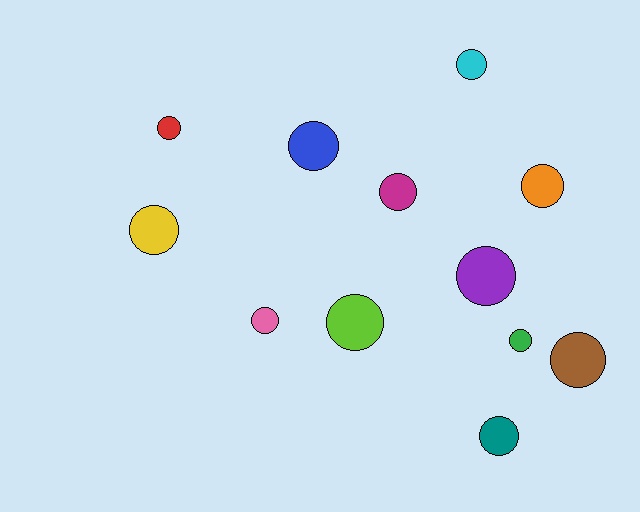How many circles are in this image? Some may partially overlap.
There are 12 circles.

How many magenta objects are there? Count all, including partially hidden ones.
There is 1 magenta object.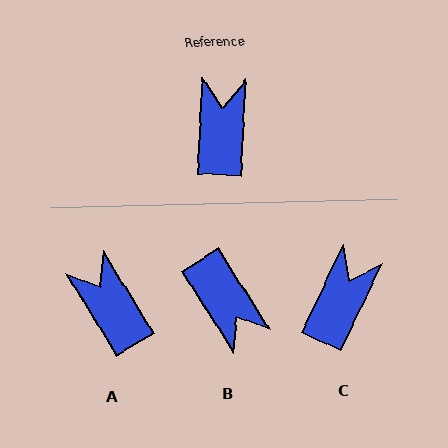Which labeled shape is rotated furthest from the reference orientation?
B, about 145 degrees away.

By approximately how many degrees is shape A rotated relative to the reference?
Approximately 34 degrees counter-clockwise.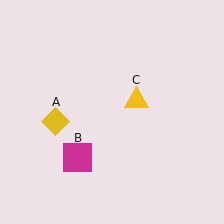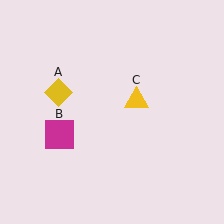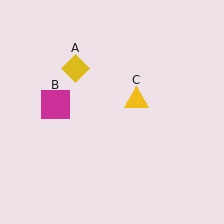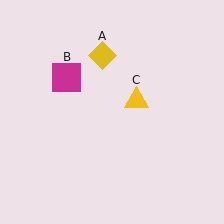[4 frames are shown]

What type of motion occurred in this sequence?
The yellow diamond (object A), magenta square (object B) rotated clockwise around the center of the scene.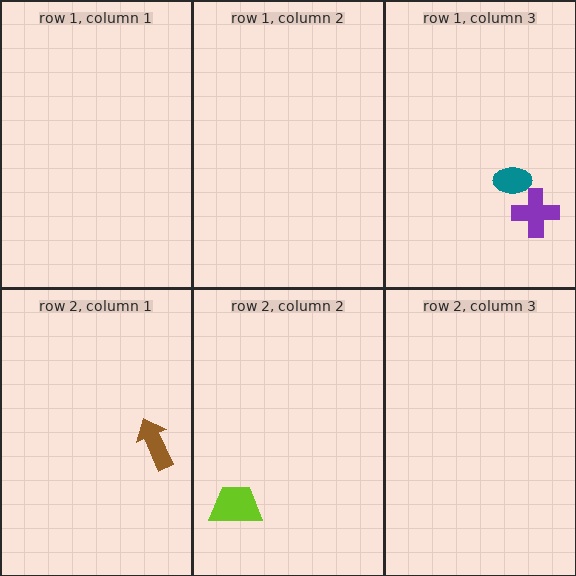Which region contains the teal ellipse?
The row 1, column 3 region.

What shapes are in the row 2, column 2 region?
The lime trapezoid.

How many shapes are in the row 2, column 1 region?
1.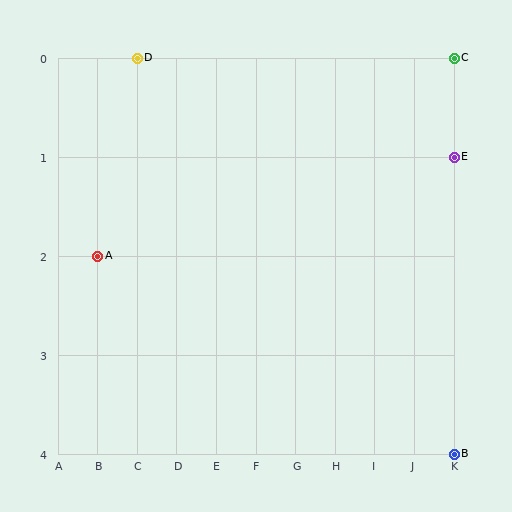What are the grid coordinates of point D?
Point D is at grid coordinates (C, 0).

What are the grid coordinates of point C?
Point C is at grid coordinates (K, 0).